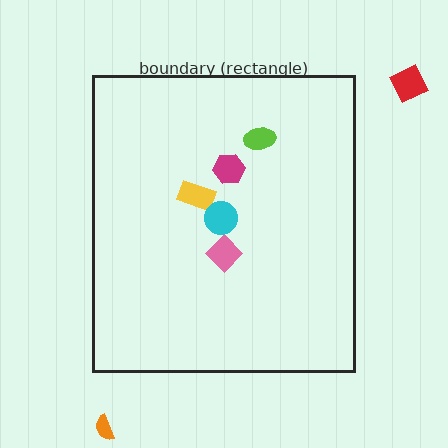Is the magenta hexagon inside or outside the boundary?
Inside.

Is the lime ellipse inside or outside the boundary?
Inside.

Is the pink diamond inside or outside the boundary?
Inside.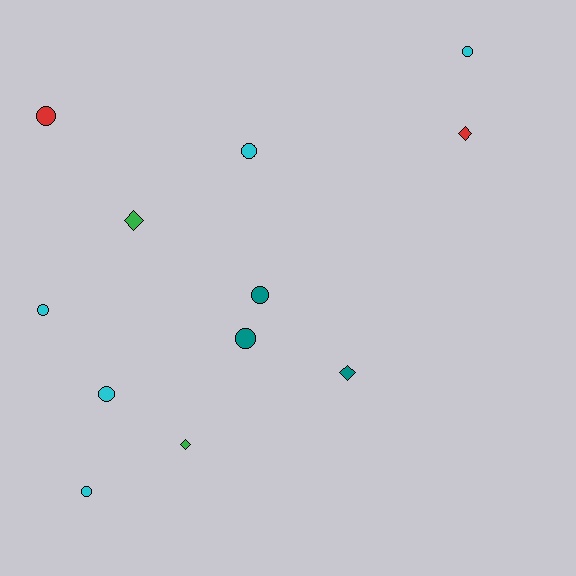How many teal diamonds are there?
There is 1 teal diamond.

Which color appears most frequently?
Cyan, with 5 objects.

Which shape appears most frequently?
Circle, with 8 objects.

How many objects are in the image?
There are 12 objects.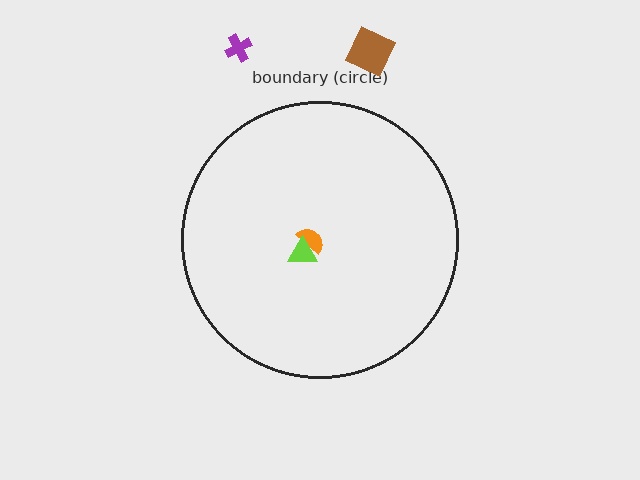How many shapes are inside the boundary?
2 inside, 2 outside.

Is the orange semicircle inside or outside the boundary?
Inside.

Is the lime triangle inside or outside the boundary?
Inside.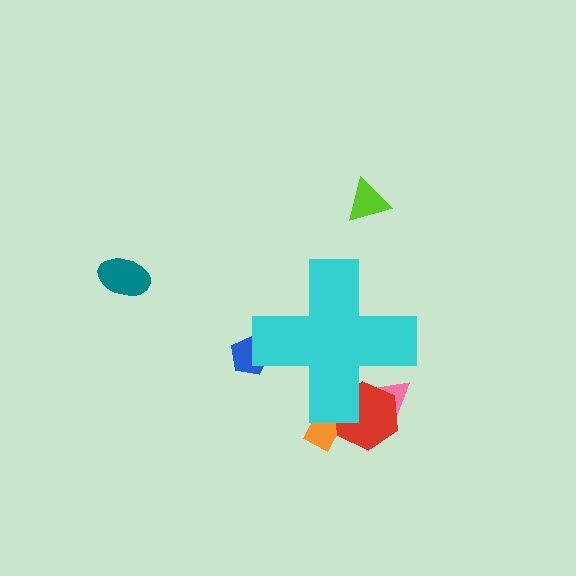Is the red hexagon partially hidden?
Yes, the red hexagon is partially hidden behind the cyan cross.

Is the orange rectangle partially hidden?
Yes, the orange rectangle is partially hidden behind the cyan cross.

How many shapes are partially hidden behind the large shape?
4 shapes are partially hidden.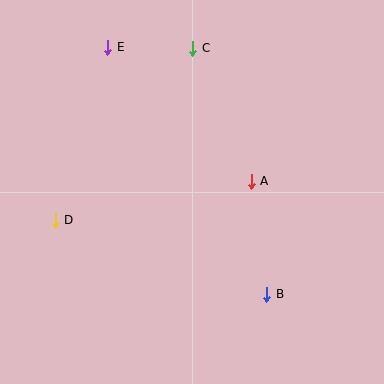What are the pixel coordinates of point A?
Point A is at (251, 181).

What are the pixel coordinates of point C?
Point C is at (193, 48).